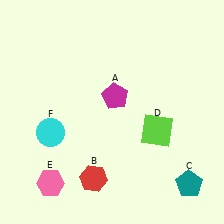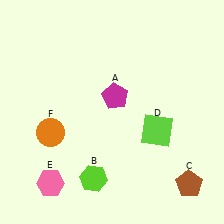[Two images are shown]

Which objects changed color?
B changed from red to lime. C changed from teal to brown. F changed from cyan to orange.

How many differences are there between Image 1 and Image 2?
There are 3 differences between the two images.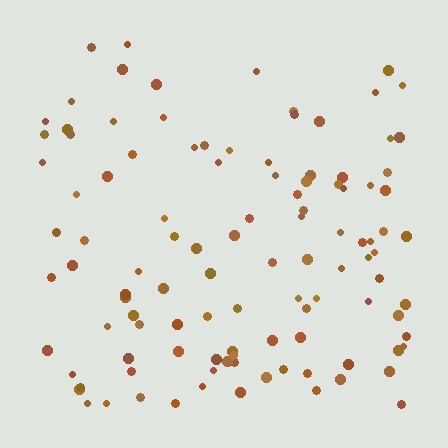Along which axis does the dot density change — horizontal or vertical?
Vertical.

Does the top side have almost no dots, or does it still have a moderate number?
Still a moderate number, just noticeably fewer than the bottom.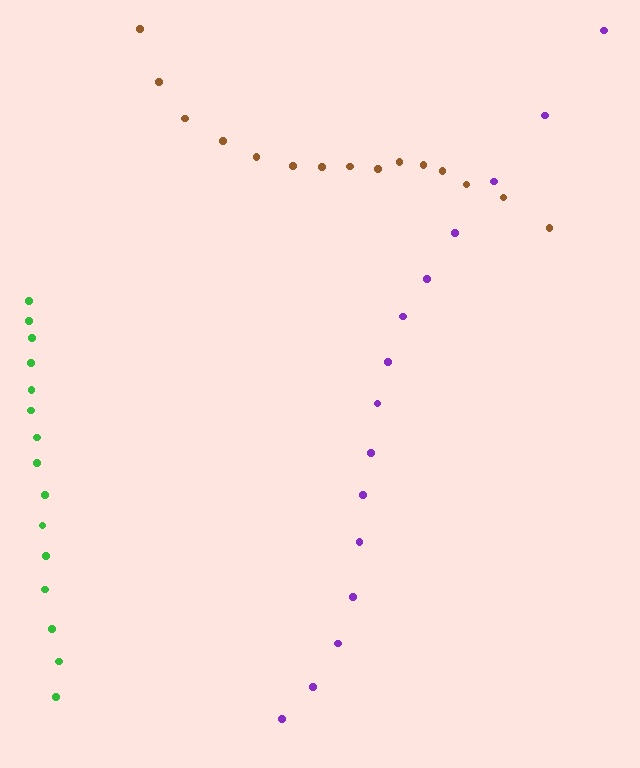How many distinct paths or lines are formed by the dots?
There are 3 distinct paths.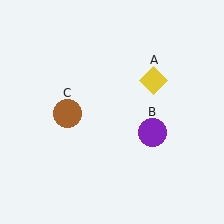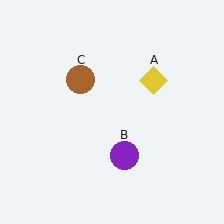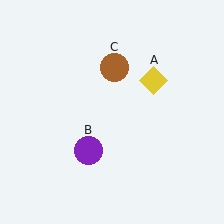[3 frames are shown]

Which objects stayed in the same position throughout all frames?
Yellow diamond (object A) remained stationary.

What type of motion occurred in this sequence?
The purple circle (object B), brown circle (object C) rotated clockwise around the center of the scene.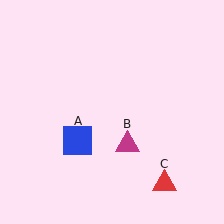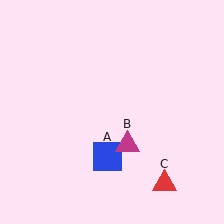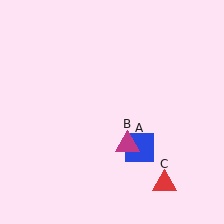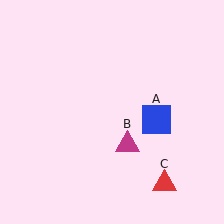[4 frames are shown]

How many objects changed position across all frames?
1 object changed position: blue square (object A).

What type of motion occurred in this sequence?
The blue square (object A) rotated counterclockwise around the center of the scene.